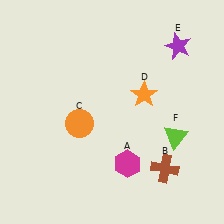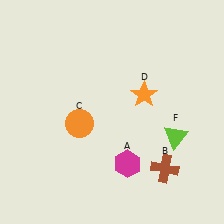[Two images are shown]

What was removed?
The purple star (E) was removed in Image 2.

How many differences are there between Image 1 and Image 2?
There is 1 difference between the two images.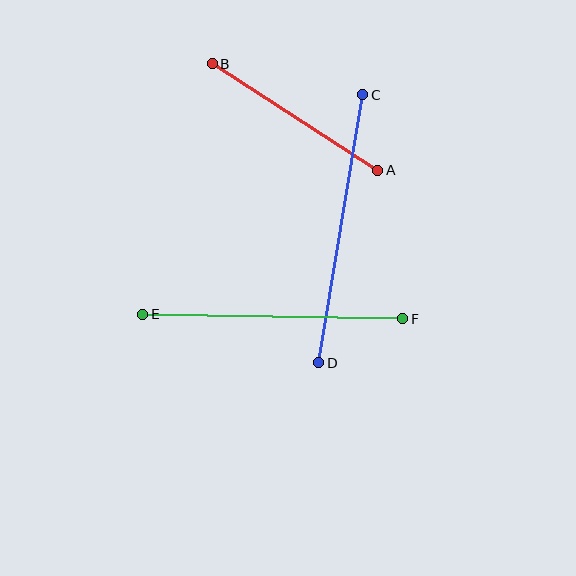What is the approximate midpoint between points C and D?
The midpoint is at approximately (341, 229) pixels.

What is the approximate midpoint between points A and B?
The midpoint is at approximately (295, 117) pixels.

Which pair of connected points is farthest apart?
Points C and D are farthest apart.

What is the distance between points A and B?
The distance is approximately 197 pixels.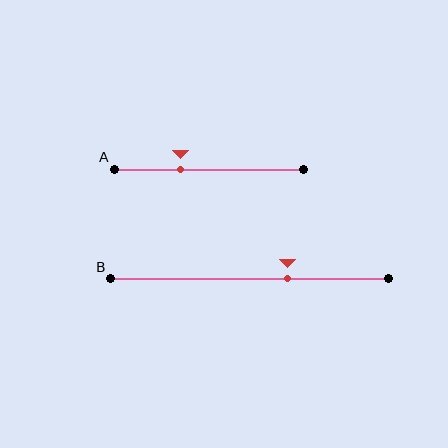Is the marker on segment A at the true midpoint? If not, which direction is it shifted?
No, the marker on segment A is shifted to the left by about 15% of the segment length.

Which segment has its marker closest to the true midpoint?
Segment B has its marker closest to the true midpoint.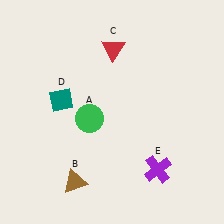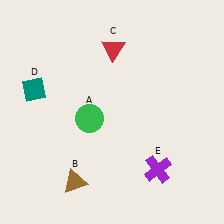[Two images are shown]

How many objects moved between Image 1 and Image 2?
1 object moved between the two images.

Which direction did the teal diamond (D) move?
The teal diamond (D) moved left.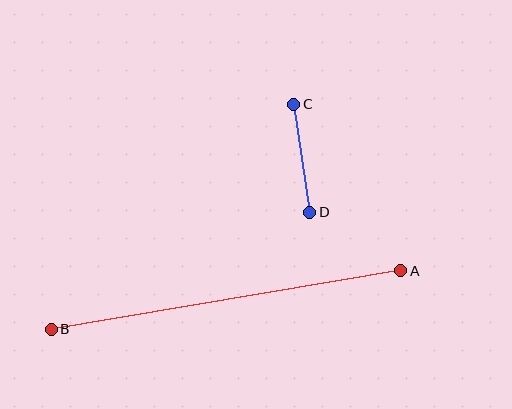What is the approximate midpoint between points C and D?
The midpoint is at approximately (302, 158) pixels.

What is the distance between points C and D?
The distance is approximately 110 pixels.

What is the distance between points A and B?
The distance is approximately 354 pixels.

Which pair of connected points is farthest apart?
Points A and B are farthest apart.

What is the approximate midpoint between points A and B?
The midpoint is at approximately (226, 300) pixels.